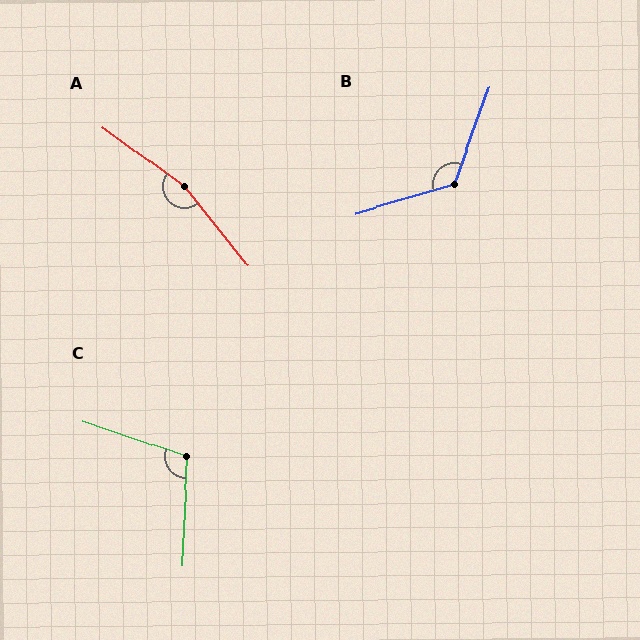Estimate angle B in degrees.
Approximately 126 degrees.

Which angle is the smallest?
C, at approximately 106 degrees.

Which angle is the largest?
A, at approximately 165 degrees.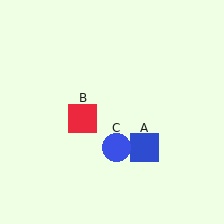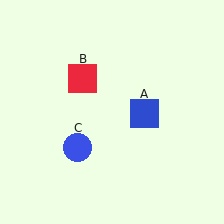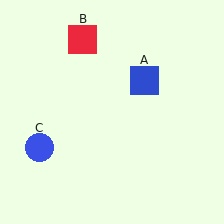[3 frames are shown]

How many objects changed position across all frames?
3 objects changed position: blue square (object A), red square (object B), blue circle (object C).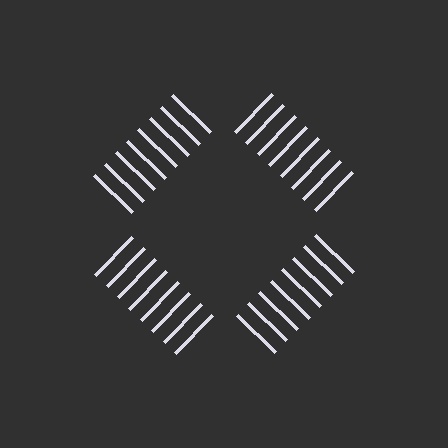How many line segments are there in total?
32 — 8 along each of the 4 edges.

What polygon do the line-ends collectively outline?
An illusory square — the line segments terminate on its edges but no continuous stroke is drawn.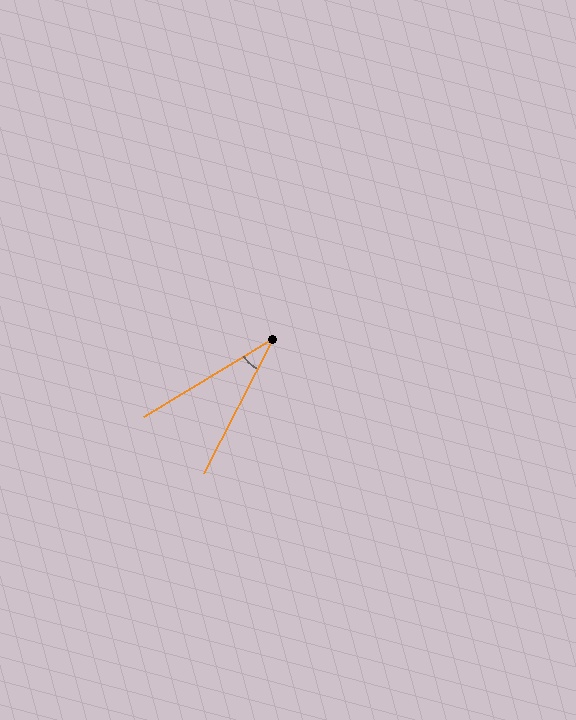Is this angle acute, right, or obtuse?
It is acute.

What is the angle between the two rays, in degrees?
Approximately 32 degrees.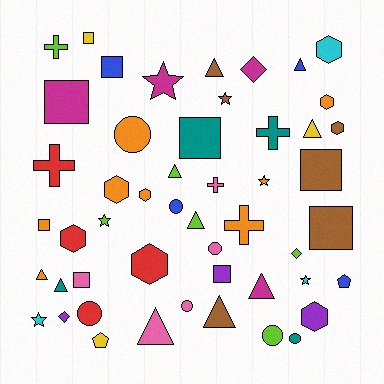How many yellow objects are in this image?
There are 3 yellow objects.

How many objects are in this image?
There are 50 objects.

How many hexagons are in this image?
There are 8 hexagons.